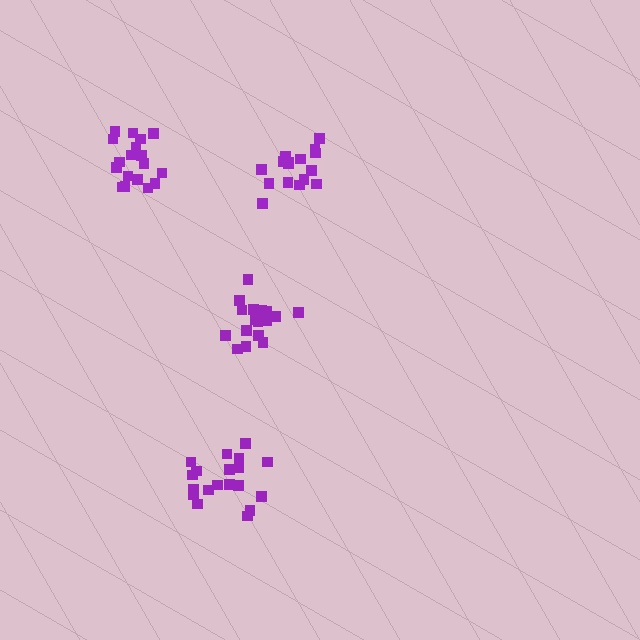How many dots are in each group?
Group 1: 19 dots, Group 2: 18 dots, Group 3: 17 dots, Group 4: 16 dots (70 total).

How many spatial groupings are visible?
There are 4 spatial groupings.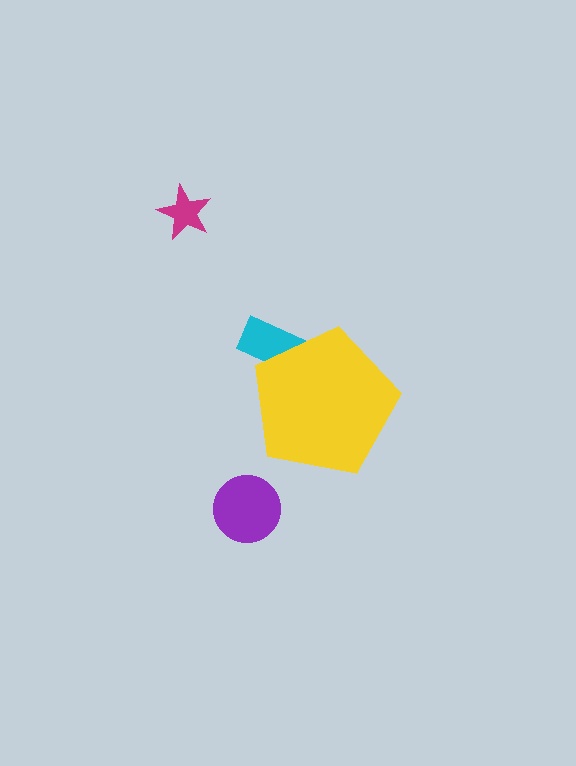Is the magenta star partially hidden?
No, the magenta star is fully visible.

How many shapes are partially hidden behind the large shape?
1 shape is partially hidden.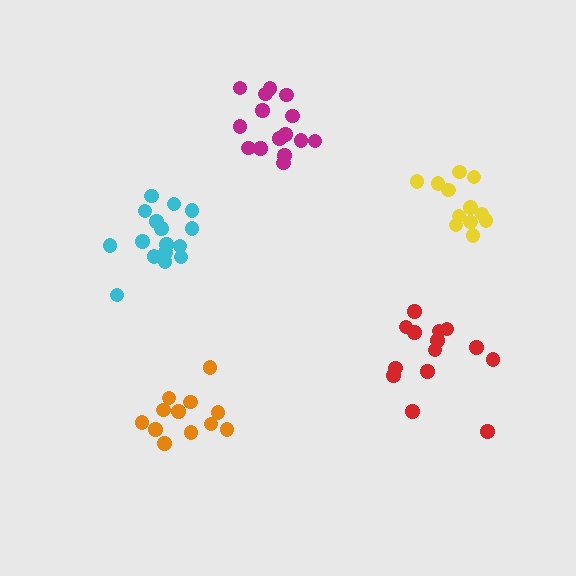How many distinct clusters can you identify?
There are 5 distinct clusters.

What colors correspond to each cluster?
The clusters are colored: orange, magenta, red, yellow, cyan.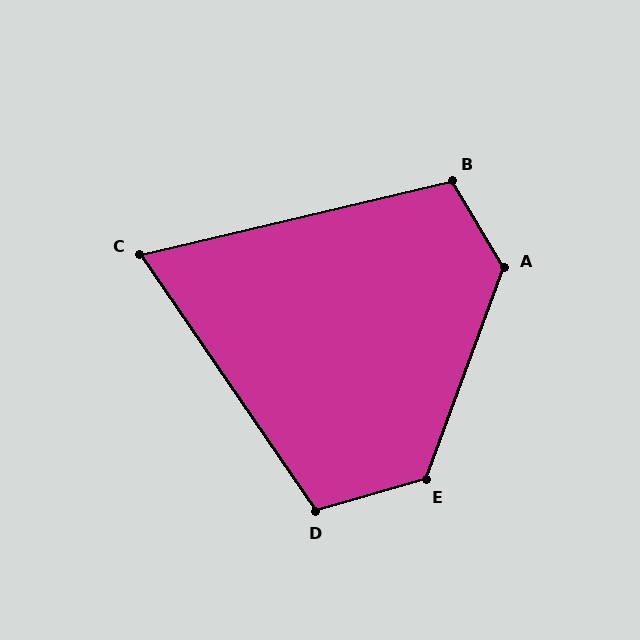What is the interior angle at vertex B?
Approximately 108 degrees (obtuse).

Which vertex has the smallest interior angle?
C, at approximately 69 degrees.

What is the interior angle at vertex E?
Approximately 126 degrees (obtuse).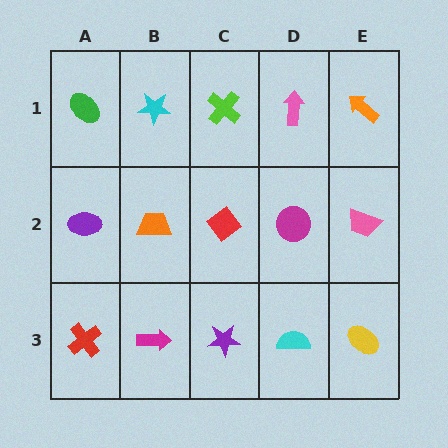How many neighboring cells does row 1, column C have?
3.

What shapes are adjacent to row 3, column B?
An orange trapezoid (row 2, column B), a red cross (row 3, column A), a purple star (row 3, column C).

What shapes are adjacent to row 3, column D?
A magenta circle (row 2, column D), a purple star (row 3, column C), a yellow ellipse (row 3, column E).